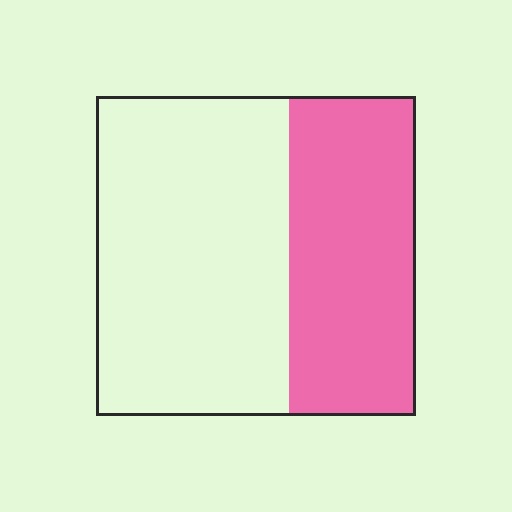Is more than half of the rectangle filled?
No.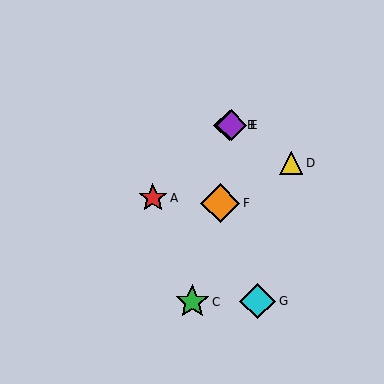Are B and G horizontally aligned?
No, B is at y≈126 and G is at y≈301.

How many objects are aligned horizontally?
2 objects (B, E) are aligned horizontally.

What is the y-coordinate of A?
Object A is at y≈198.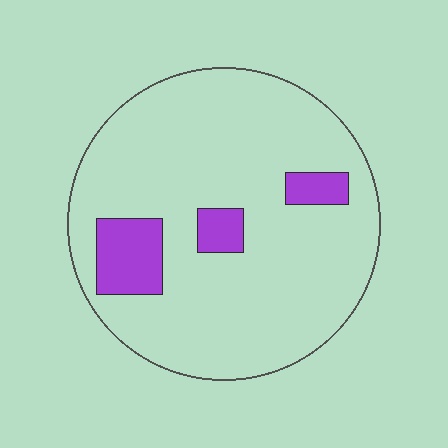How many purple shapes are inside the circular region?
3.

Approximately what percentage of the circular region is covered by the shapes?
Approximately 10%.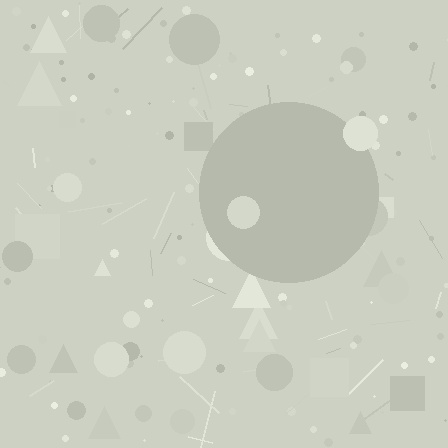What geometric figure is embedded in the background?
A circle is embedded in the background.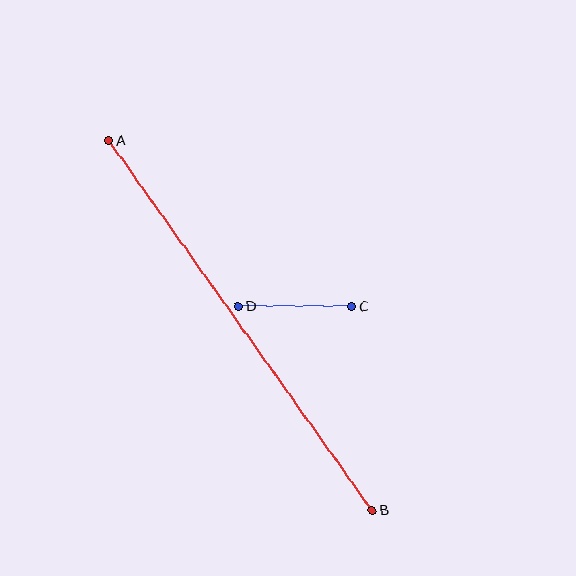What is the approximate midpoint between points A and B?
The midpoint is at approximately (240, 326) pixels.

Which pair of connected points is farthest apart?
Points A and B are farthest apart.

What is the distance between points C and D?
The distance is approximately 113 pixels.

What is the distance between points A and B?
The distance is approximately 454 pixels.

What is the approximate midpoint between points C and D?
The midpoint is at approximately (295, 306) pixels.